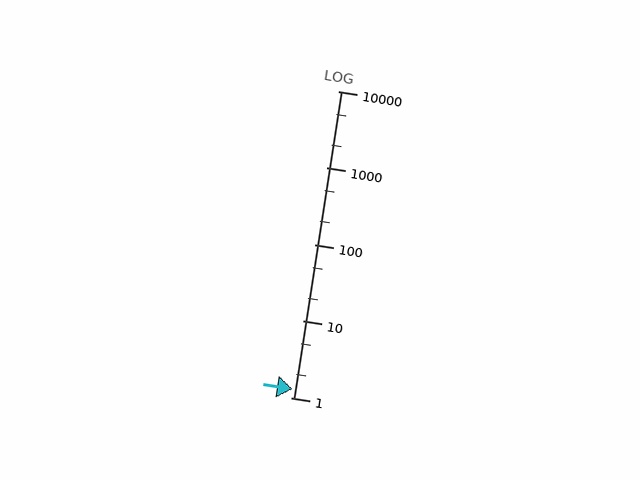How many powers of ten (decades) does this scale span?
The scale spans 4 decades, from 1 to 10000.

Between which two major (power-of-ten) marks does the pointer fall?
The pointer is between 1 and 10.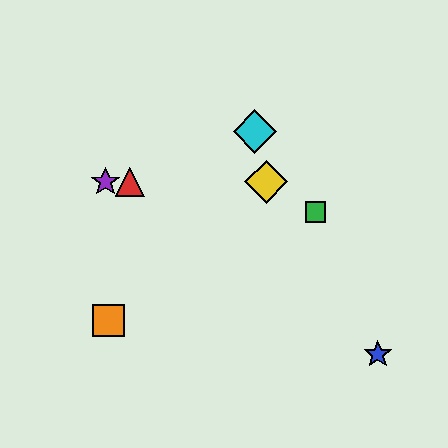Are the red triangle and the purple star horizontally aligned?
Yes, both are at y≈182.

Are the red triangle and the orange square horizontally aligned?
No, the red triangle is at y≈182 and the orange square is at y≈320.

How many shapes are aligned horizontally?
3 shapes (the red triangle, the yellow diamond, the purple star) are aligned horizontally.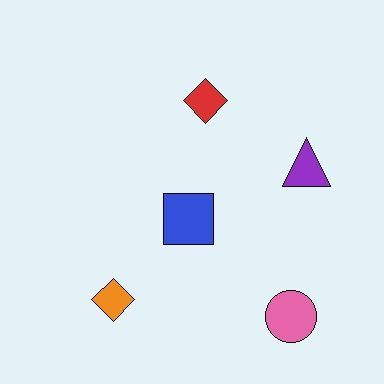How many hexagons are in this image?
There are no hexagons.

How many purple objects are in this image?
There is 1 purple object.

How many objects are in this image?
There are 5 objects.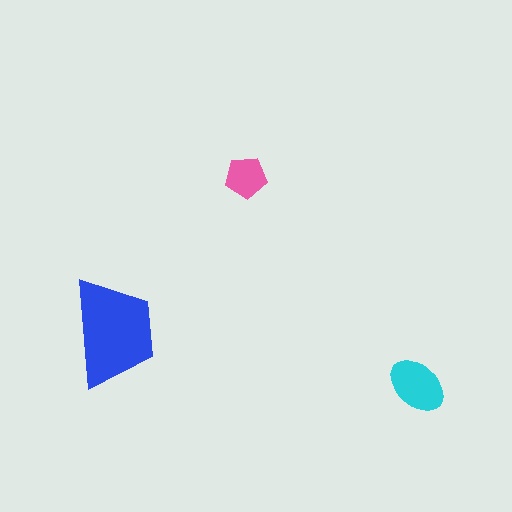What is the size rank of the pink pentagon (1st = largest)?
3rd.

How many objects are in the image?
There are 3 objects in the image.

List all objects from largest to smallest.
The blue trapezoid, the cyan ellipse, the pink pentagon.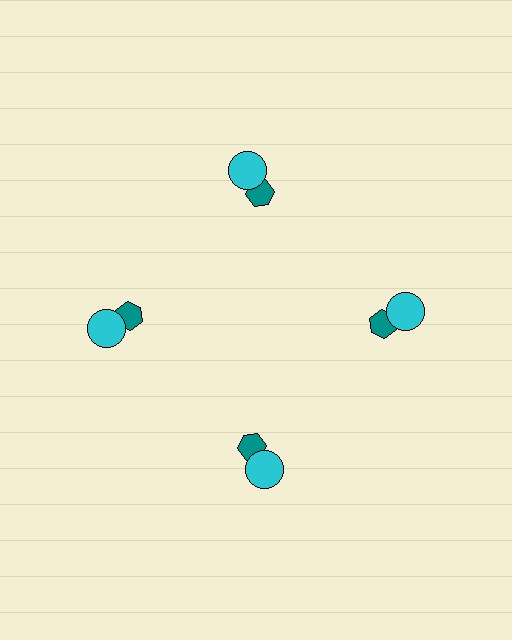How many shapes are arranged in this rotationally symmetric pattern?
There are 8 shapes, arranged in 4 groups of 2.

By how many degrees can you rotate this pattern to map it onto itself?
The pattern maps onto itself every 90 degrees of rotation.